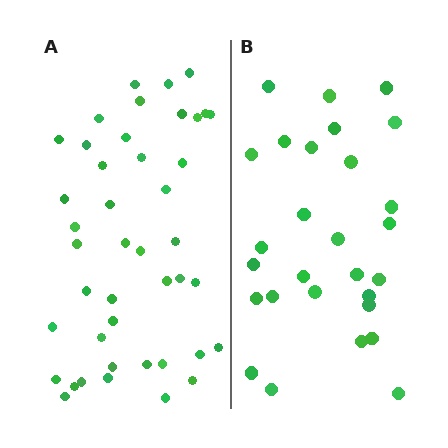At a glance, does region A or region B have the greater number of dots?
Region A (the left region) has more dots.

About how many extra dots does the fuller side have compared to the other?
Region A has approximately 15 more dots than region B.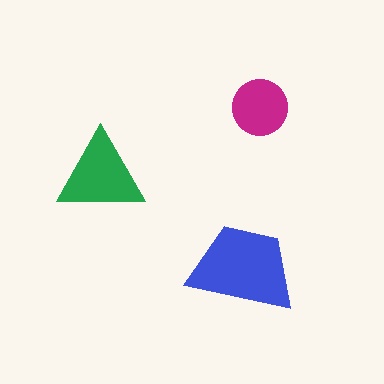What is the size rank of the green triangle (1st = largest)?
2nd.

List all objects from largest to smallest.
The blue trapezoid, the green triangle, the magenta circle.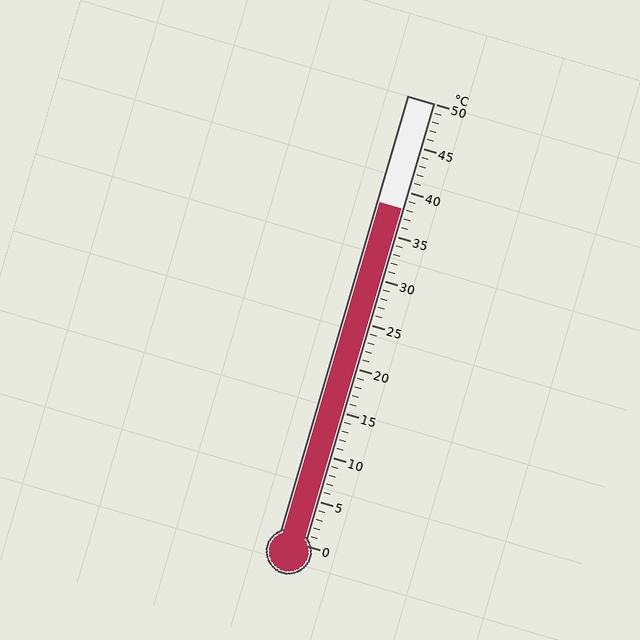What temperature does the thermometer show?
The thermometer shows approximately 38°C.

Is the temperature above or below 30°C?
The temperature is above 30°C.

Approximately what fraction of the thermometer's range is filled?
The thermometer is filled to approximately 75% of its range.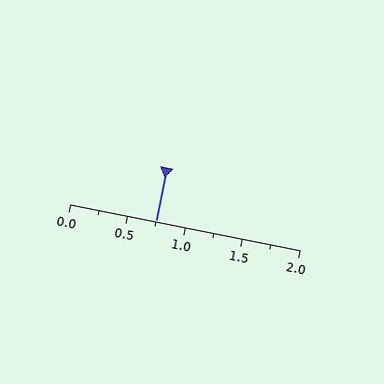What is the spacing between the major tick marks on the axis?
The major ticks are spaced 0.5 apart.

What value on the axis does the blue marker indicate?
The marker indicates approximately 0.75.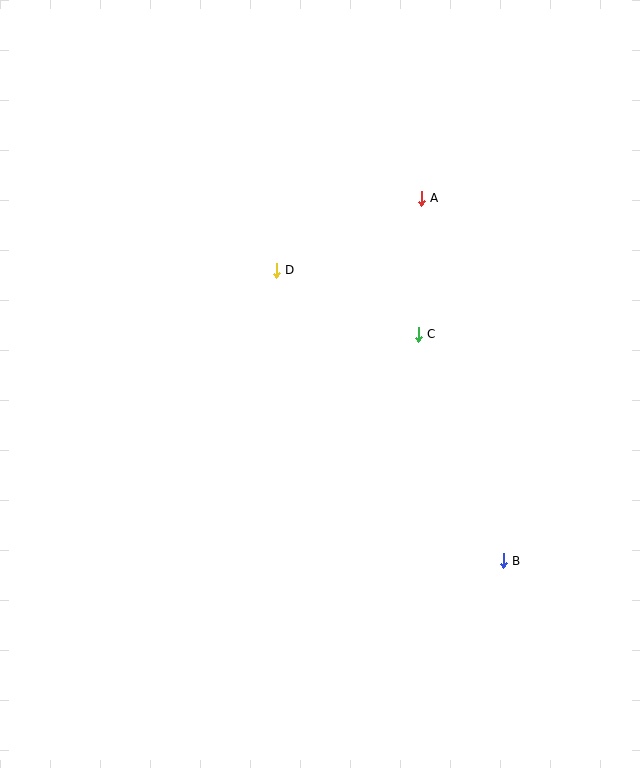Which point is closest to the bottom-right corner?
Point B is closest to the bottom-right corner.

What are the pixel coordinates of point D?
Point D is at (276, 270).